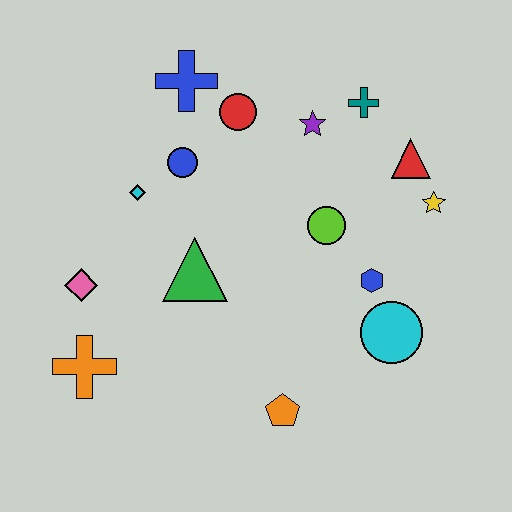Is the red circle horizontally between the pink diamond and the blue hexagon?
Yes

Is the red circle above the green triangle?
Yes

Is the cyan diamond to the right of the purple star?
No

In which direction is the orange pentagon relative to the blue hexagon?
The orange pentagon is below the blue hexagon.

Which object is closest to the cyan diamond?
The blue circle is closest to the cyan diamond.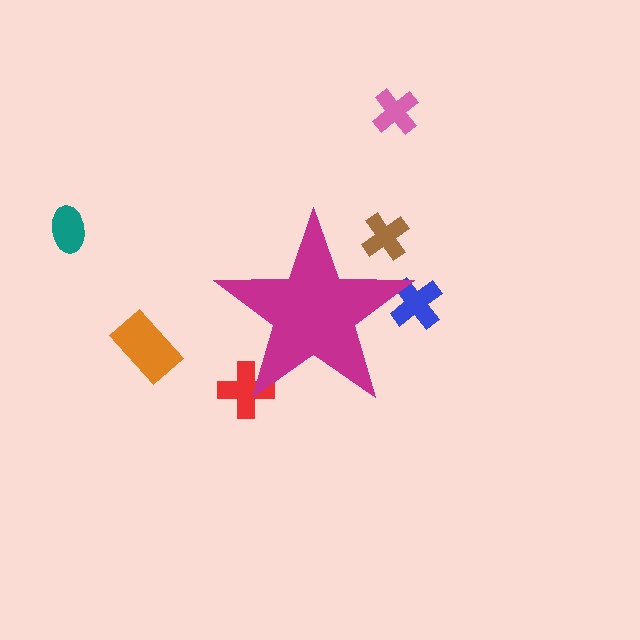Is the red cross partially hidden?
Yes, the red cross is partially hidden behind the magenta star.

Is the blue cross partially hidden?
Yes, the blue cross is partially hidden behind the magenta star.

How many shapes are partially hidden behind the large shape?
3 shapes are partially hidden.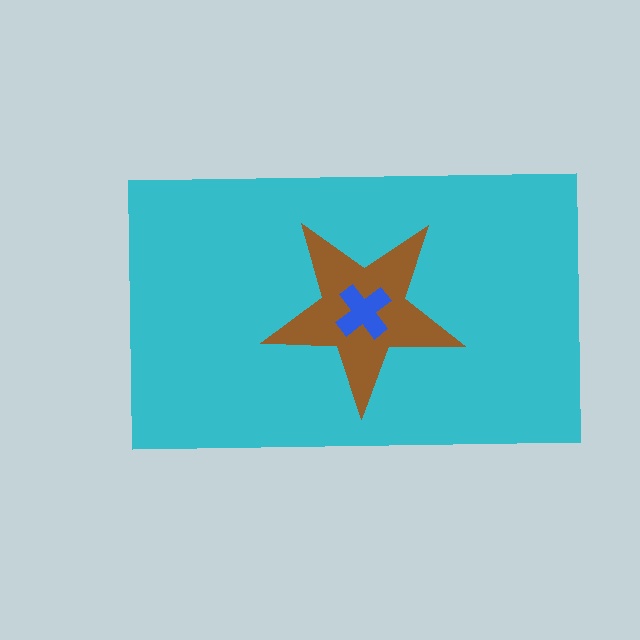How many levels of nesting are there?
3.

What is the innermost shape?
The blue cross.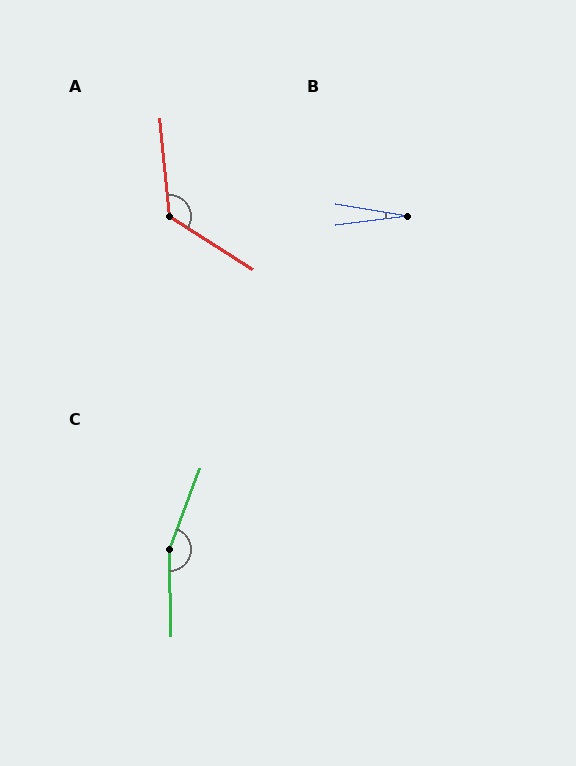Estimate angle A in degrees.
Approximately 128 degrees.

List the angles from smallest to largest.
B (17°), A (128°), C (158°).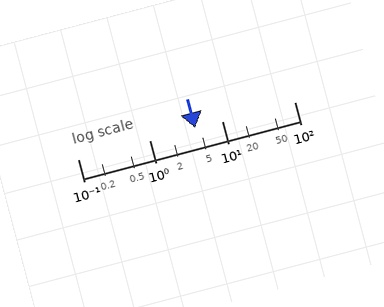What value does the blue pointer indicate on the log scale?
The pointer indicates approximately 4.2.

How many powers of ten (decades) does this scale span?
The scale spans 3 decades, from 0.1 to 100.